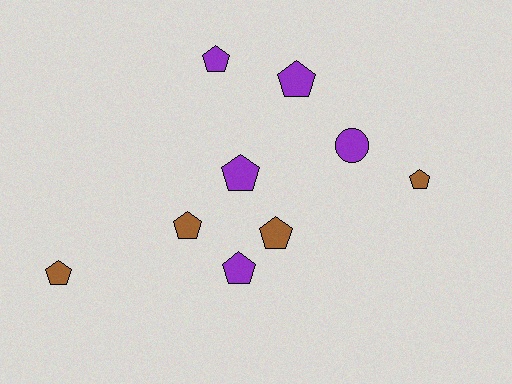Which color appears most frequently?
Purple, with 5 objects.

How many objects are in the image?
There are 9 objects.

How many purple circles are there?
There is 1 purple circle.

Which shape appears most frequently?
Pentagon, with 8 objects.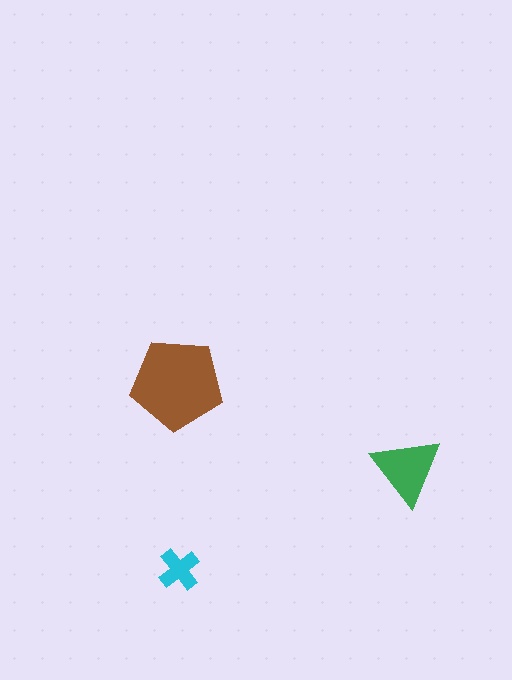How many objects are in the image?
There are 3 objects in the image.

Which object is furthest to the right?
The green triangle is rightmost.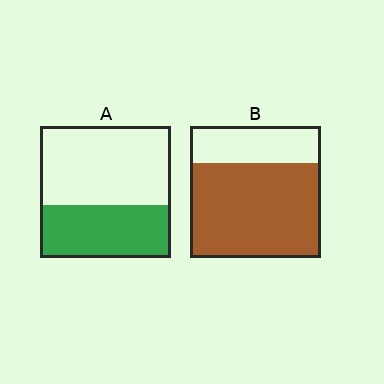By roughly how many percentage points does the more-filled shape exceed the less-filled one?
By roughly 30 percentage points (B over A).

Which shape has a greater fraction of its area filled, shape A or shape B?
Shape B.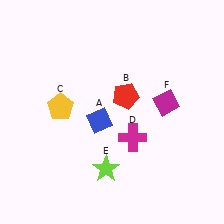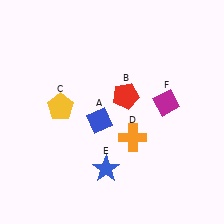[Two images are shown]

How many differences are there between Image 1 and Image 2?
There are 2 differences between the two images.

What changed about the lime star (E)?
In Image 1, E is lime. In Image 2, it changed to blue.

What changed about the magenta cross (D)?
In Image 1, D is magenta. In Image 2, it changed to orange.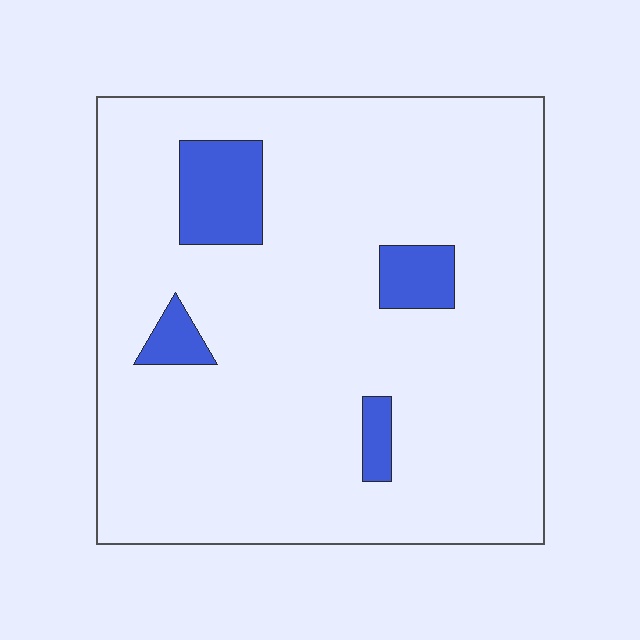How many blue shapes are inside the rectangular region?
4.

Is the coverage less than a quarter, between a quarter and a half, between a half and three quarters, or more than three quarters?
Less than a quarter.